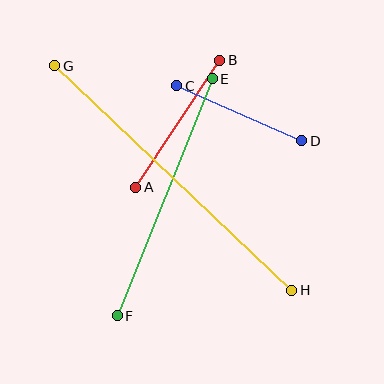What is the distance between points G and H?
The distance is approximately 327 pixels.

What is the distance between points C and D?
The distance is approximately 137 pixels.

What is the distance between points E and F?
The distance is approximately 256 pixels.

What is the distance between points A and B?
The distance is approximately 152 pixels.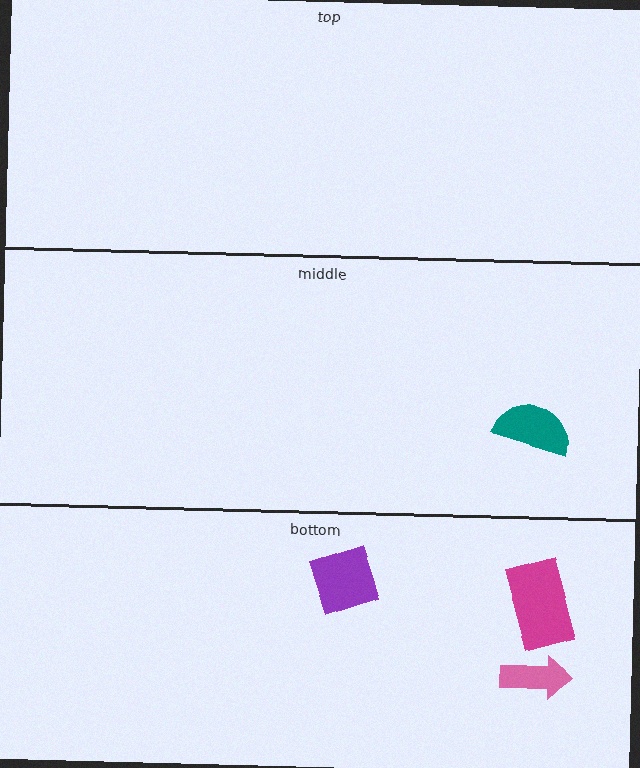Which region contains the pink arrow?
The bottom region.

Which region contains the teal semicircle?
The middle region.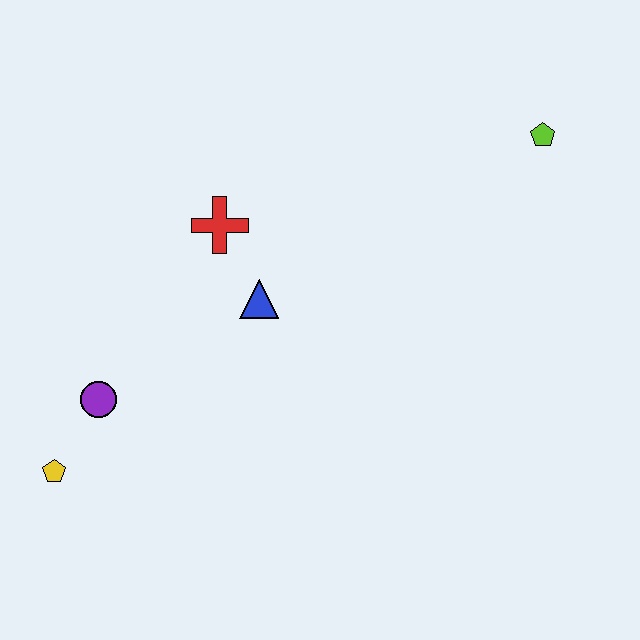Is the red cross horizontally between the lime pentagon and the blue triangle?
No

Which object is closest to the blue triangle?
The red cross is closest to the blue triangle.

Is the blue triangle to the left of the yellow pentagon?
No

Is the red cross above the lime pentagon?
No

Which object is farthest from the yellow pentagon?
The lime pentagon is farthest from the yellow pentagon.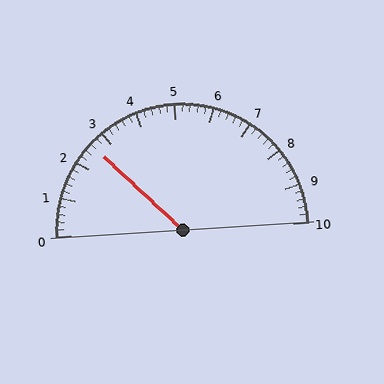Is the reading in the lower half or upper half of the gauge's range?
The reading is in the lower half of the range (0 to 10).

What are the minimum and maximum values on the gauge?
The gauge ranges from 0 to 10.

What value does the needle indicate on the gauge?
The needle indicates approximately 2.6.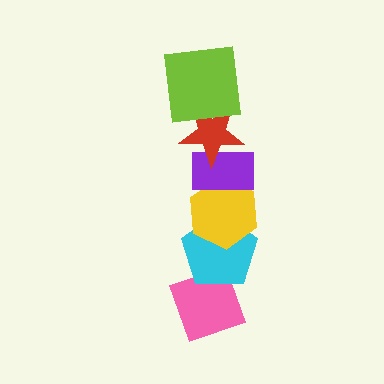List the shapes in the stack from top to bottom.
From top to bottom: the lime square, the red star, the purple rectangle, the yellow hexagon, the cyan pentagon, the pink diamond.